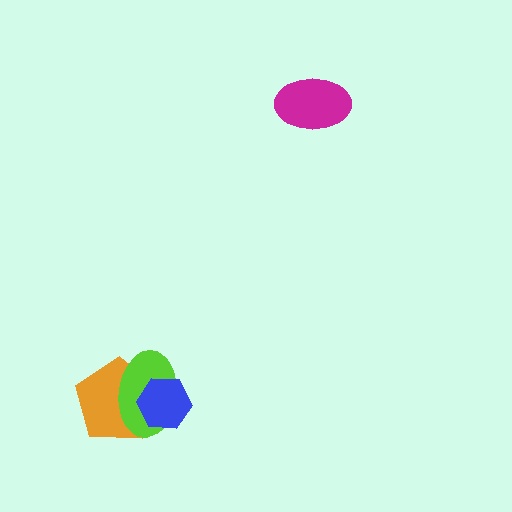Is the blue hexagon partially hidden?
No, no other shape covers it.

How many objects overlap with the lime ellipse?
2 objects overlap with the lime ellipse.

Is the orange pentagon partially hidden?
Yes, it is partially covered by another shape.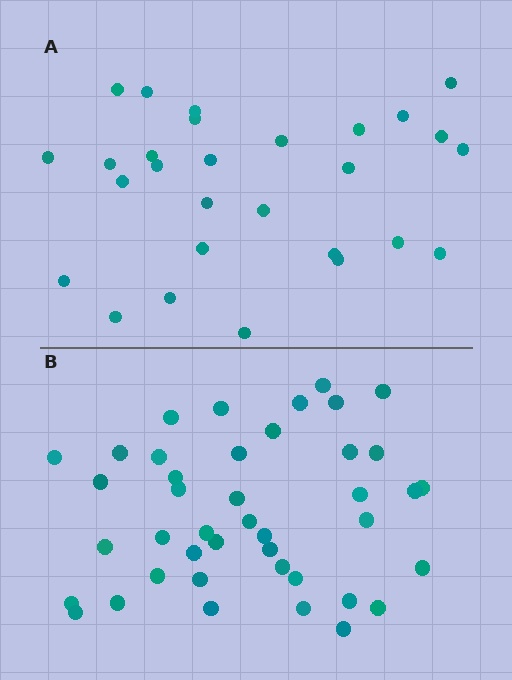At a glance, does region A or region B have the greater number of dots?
Region B (the bottom region) has more dots.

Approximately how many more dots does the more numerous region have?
Region B has approximately 15 more dots than region A.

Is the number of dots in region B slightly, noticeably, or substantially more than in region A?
Region B has substantially more. The ratio is roughly 1.5 to 1.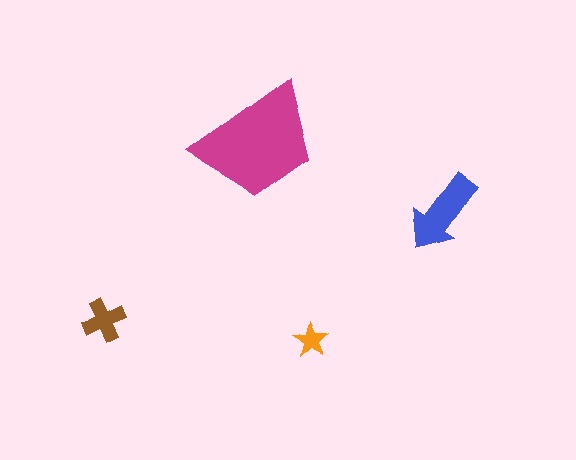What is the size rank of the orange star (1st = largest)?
4th.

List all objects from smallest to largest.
The orange star, the brown cross, the blue arrow, the magenta trapezoid.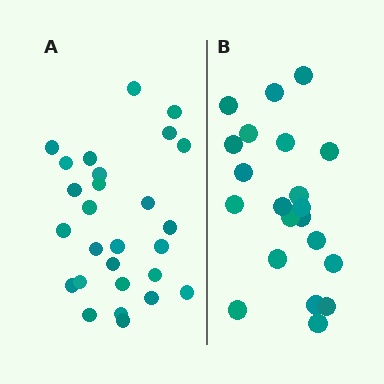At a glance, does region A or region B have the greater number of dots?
Region A (the left region) has more dots.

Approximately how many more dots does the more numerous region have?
Region A has about 6 more dots than region B.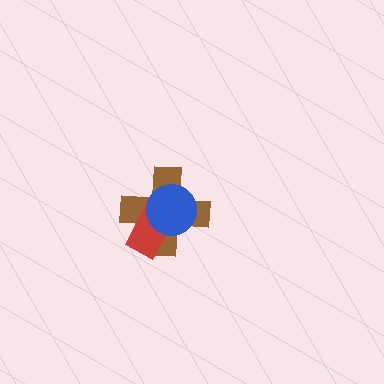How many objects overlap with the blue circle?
2 objects overlap with the blue circle.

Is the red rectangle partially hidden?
Yes, it is partially covered by another shape.